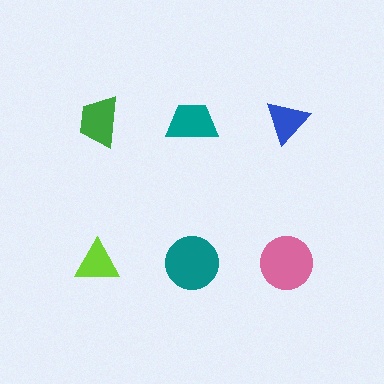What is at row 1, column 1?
A green trapezoid.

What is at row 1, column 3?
A blue triangle.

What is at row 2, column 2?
A teal circle.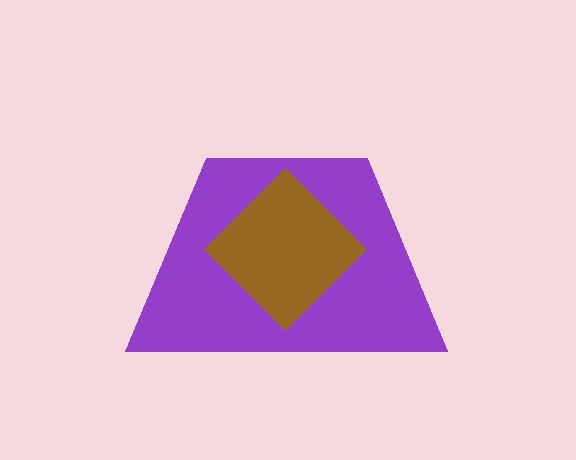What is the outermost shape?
The purple trapezoid.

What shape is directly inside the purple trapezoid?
The brown diamond.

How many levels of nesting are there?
2.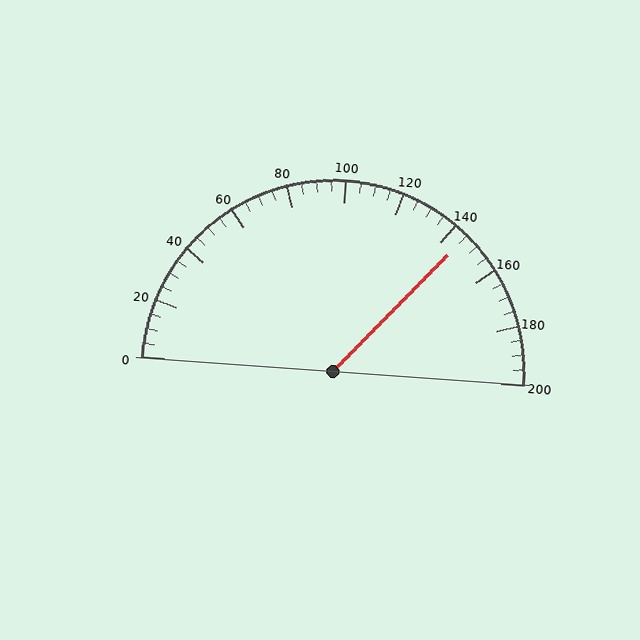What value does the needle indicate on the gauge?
The needle indicates approximately 145.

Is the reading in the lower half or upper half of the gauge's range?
The reading is in the upper half of the range (0 to 200).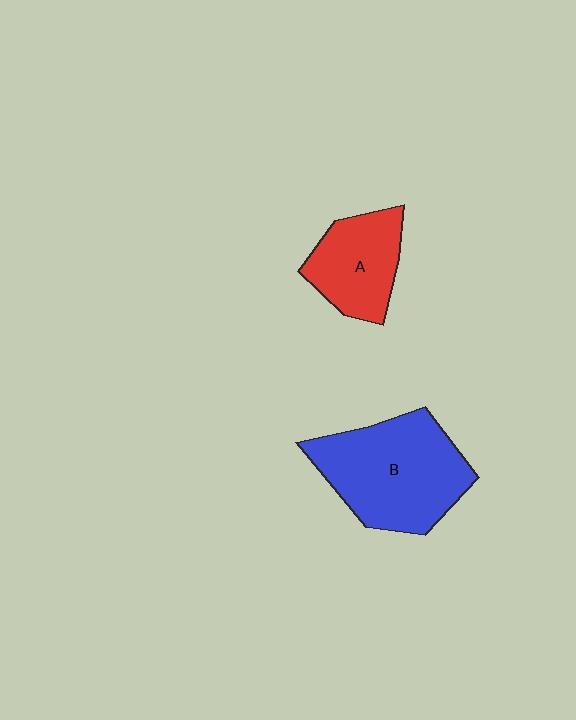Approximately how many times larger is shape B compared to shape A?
Approximately 1.7 times.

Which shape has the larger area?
Shape B (blue).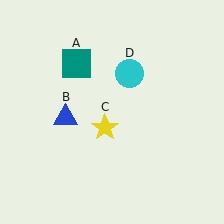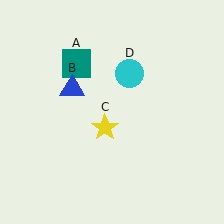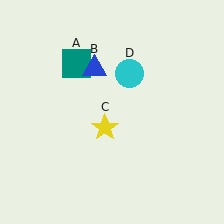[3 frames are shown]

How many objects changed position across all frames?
1 object changed position: blue triangle (object B).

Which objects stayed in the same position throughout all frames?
Teal square (object A) and yellow star (object C) and cyan circle (object D) remained stationary.